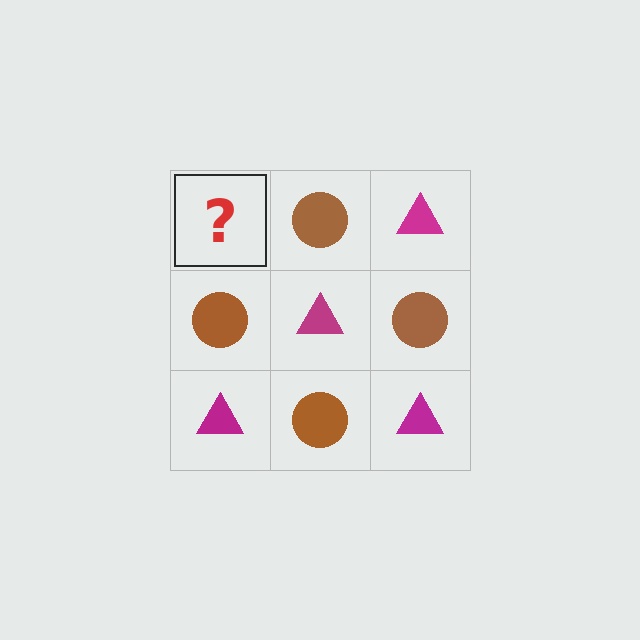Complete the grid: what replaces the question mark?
The question mark should be replaced with a magenta triangle.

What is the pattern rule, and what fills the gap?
The rule is that it alternates magenta triangle and brown circle in a checkerboard pattern. The gap should be filled with a magenta triangle.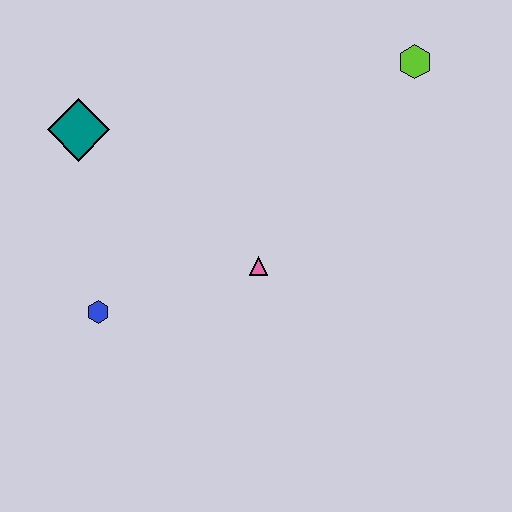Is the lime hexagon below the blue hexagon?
No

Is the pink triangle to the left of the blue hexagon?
No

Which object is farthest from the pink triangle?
The lime hexagon is farthest from the pink triangle.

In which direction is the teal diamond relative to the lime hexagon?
The teal diamond is to the left of the lime hexagon.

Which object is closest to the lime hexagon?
The pink triangle is closest to the lime hexagon.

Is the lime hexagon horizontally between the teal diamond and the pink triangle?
No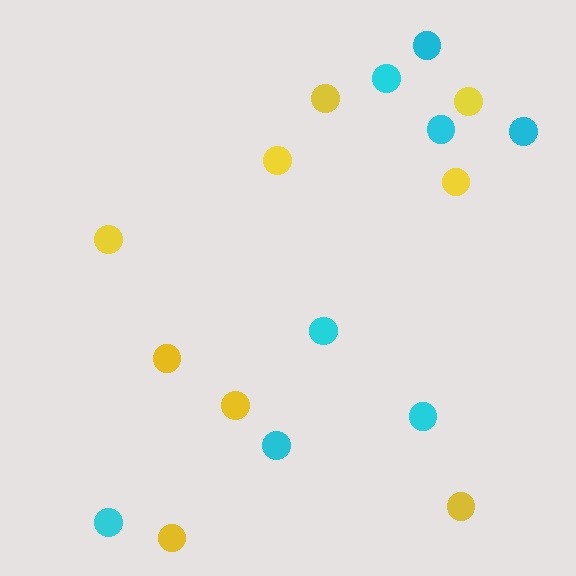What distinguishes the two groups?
There are 2 groups: one group of cyan circles (8) and one group of yellow circles (9).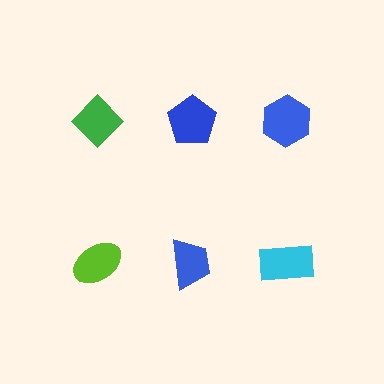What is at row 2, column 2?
A blue trapezoid.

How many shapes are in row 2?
3 shapes.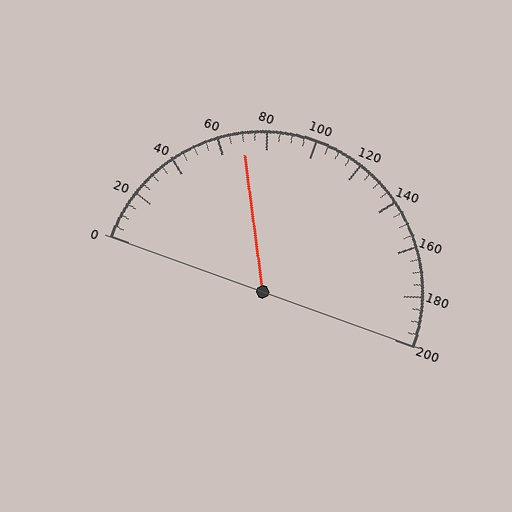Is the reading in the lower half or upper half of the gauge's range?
The reading is in the lower half of the range (0 to 200).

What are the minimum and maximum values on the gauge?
The gauge ranges from 0 to 200.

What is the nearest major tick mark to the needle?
The nearest major tick mark is 80.